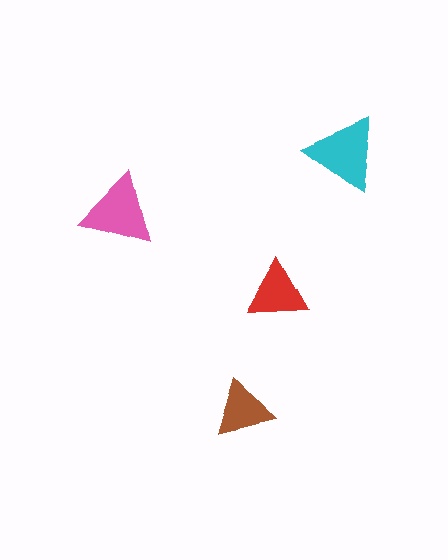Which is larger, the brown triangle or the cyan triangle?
The cyan one.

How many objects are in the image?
There are 4 objects in the image.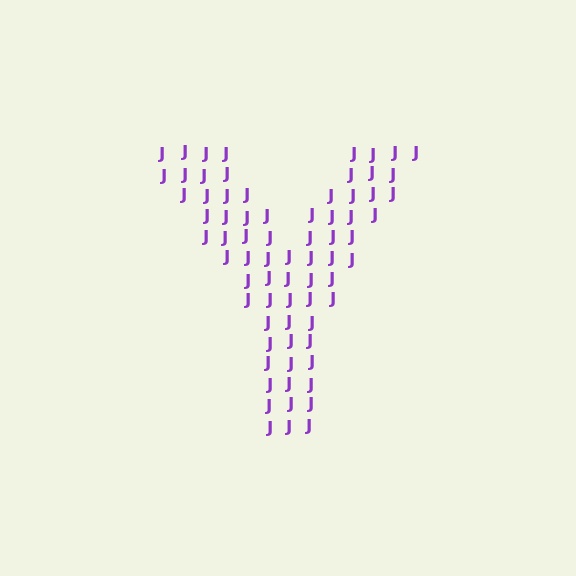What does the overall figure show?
The overall figure shows the letter Y.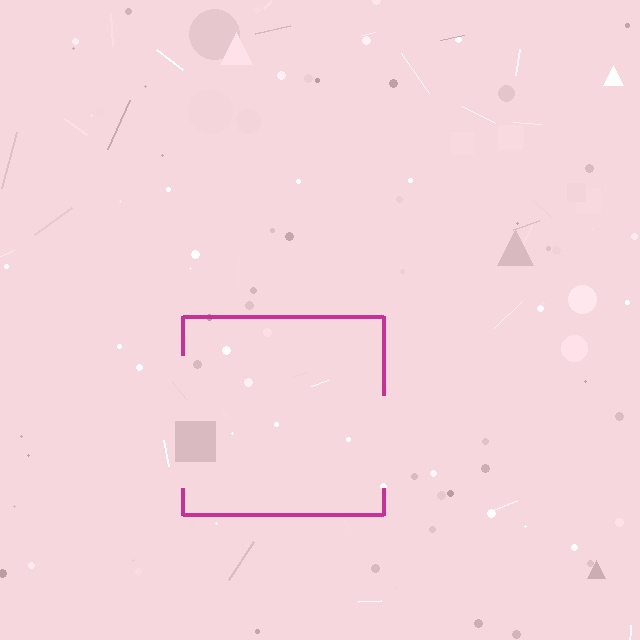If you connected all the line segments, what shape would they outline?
They would outline a square.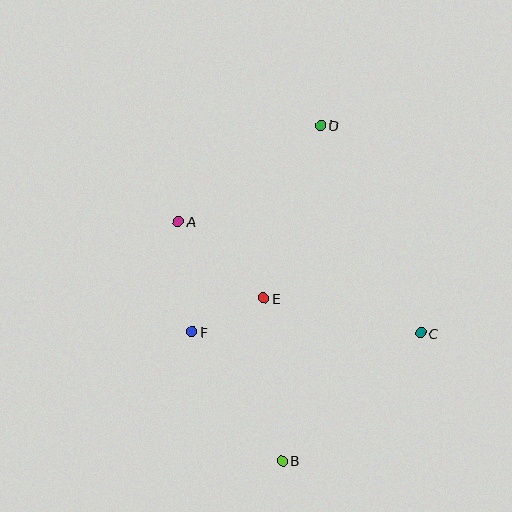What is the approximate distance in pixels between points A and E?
The distance between A and E is approximately 115 pixels.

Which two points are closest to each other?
Points E and F are closest to each other.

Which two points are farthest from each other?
Points B and D are farthest from each other.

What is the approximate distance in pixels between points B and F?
The distance between B and F is approximately 157 pixels.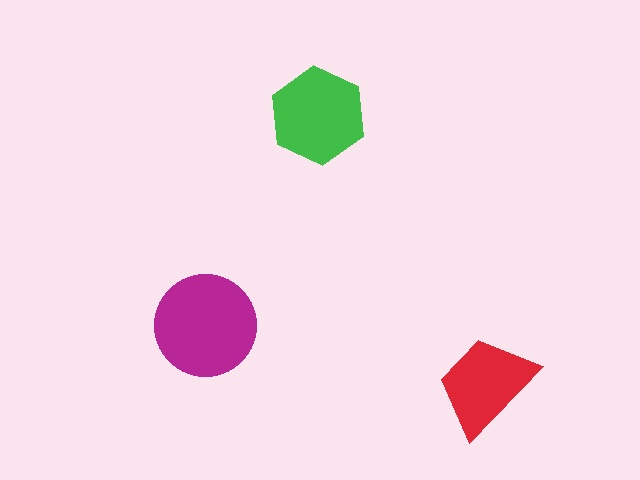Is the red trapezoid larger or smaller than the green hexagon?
Smaller.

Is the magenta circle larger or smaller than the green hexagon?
Larger.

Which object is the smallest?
The red trapezoid.